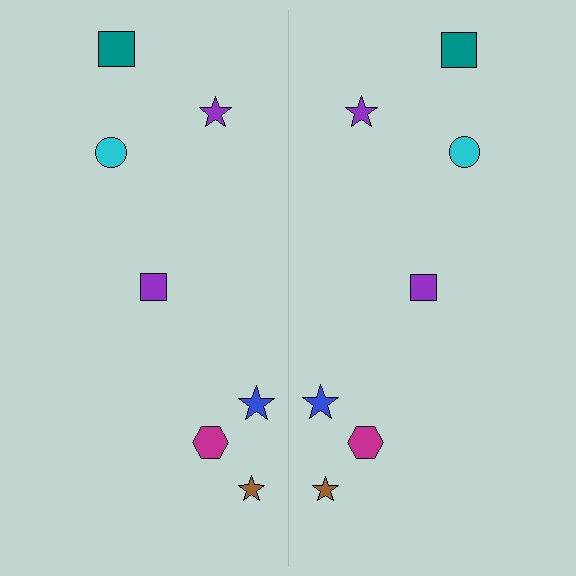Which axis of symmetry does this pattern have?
The pattern has a vertical axis of symmetry running through the center of the image.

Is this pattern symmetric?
Yes, this pattern has bilateral (reflection) symmetry.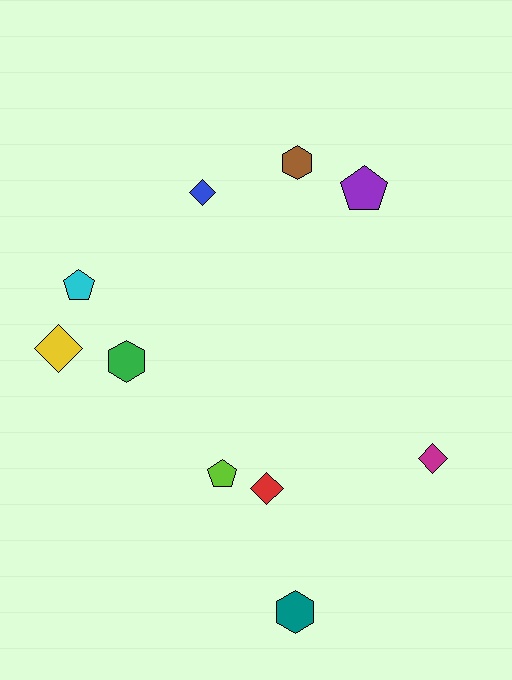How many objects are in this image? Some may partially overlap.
There are 10 objects.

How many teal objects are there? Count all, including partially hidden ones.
There is 1 teal object.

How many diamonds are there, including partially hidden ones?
There are 4 diamonds.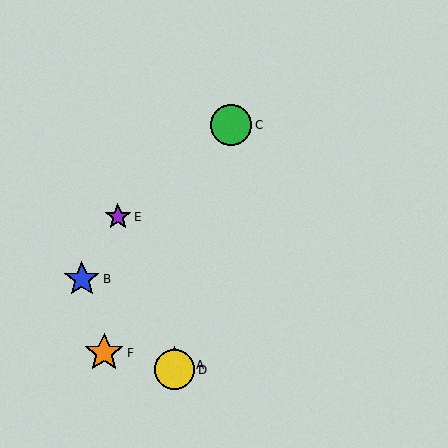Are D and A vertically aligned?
Yes, both are at x≈174.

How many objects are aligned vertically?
2 objects (A, D) are aligned vertically.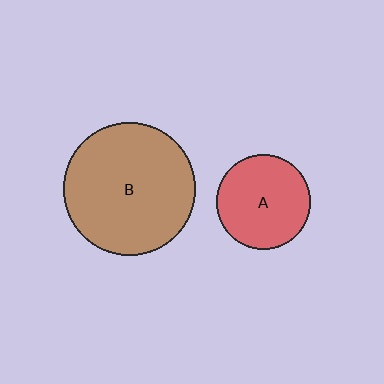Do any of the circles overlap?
No, none of the circles overlap.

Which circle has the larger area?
Circle B (brown).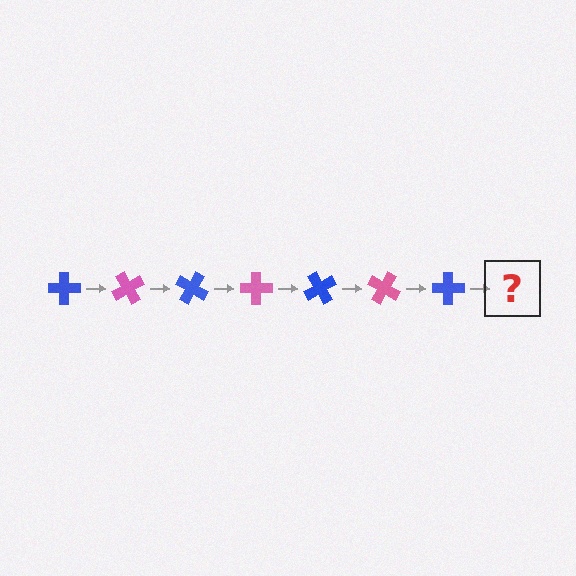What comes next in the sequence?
The next element should be a pink cross, rotated 420 degrees from the start.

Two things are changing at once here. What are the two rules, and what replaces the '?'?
The two rules are that it rotates 60 degrees each step and the color cycles through blue and pink. The '?' should be a pink cross, rotated 420 degrees from the start.